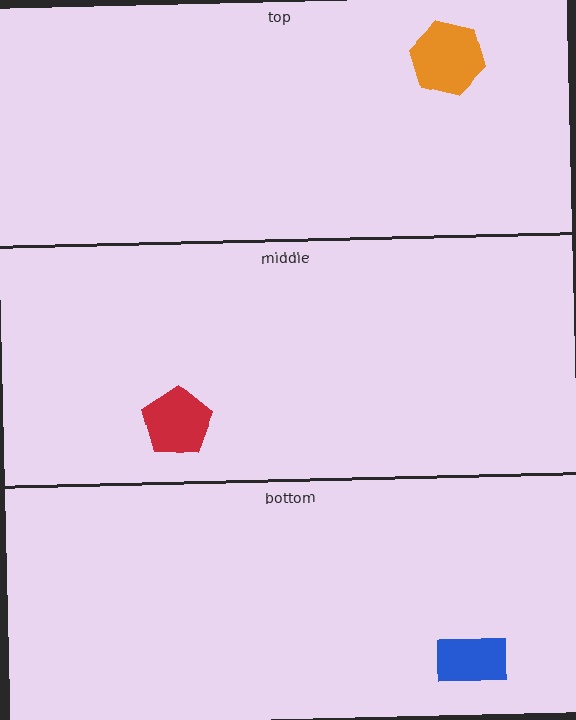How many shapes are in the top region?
1.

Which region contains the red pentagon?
The middle region.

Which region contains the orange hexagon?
The top region.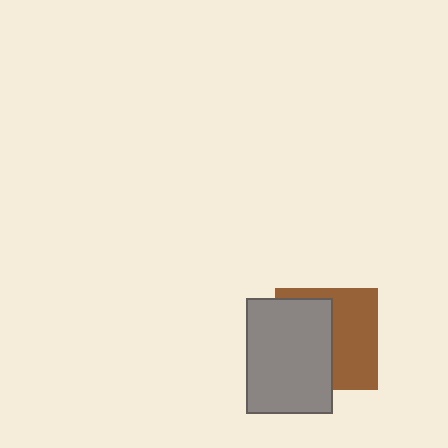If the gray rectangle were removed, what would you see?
You would see the complete brown square.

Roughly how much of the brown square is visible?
About half of it is visible (roughly 49%).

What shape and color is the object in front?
The object in front is a gray rectangle.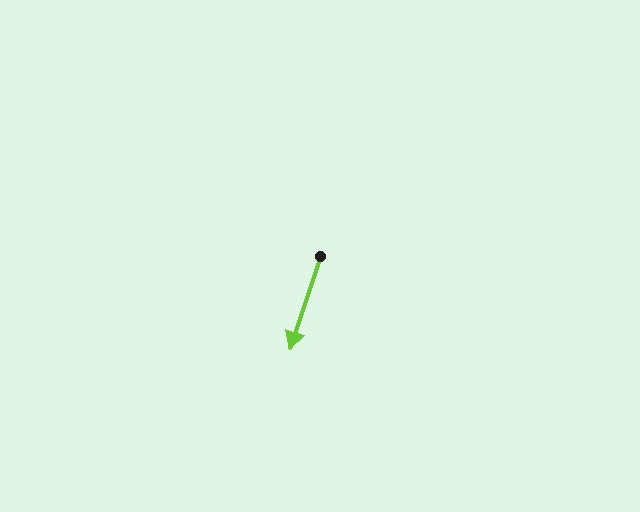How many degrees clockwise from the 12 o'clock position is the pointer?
Approximately 198 degrees.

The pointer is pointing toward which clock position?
Roughly 7 o'clock.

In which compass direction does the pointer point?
South.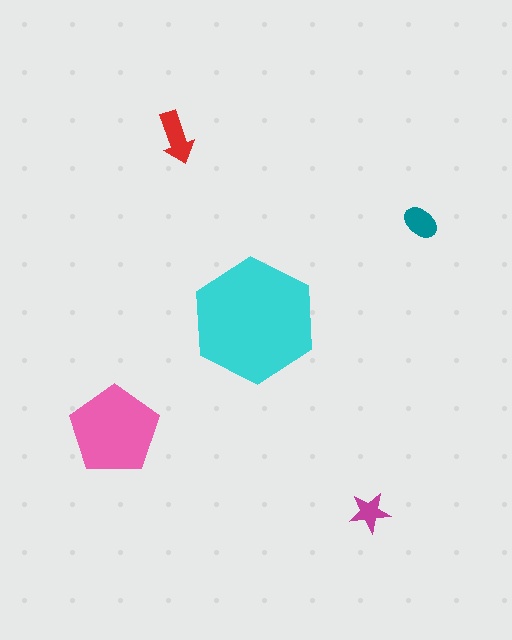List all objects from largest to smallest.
The cyan hexagon, the pink pentagon, the red arrow, the teal ellipse, the magenta star.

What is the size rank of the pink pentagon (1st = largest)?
2nd.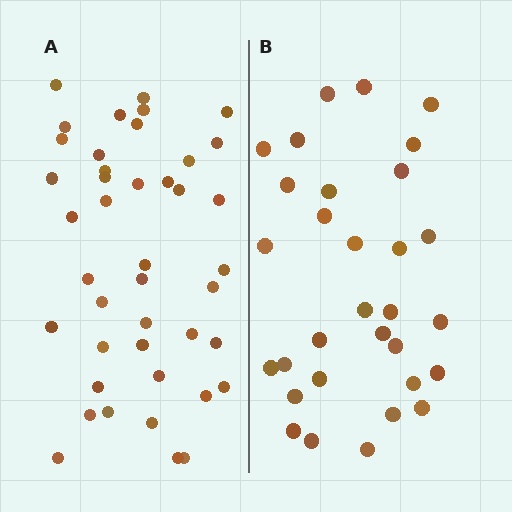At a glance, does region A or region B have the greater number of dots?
Region A (the left region) has more dots.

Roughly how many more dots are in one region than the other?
Region A has roughly 12 or so more dots than region B.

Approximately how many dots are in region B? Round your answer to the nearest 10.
About 30 dots. (The exact count is 31, which rounds to 30.)